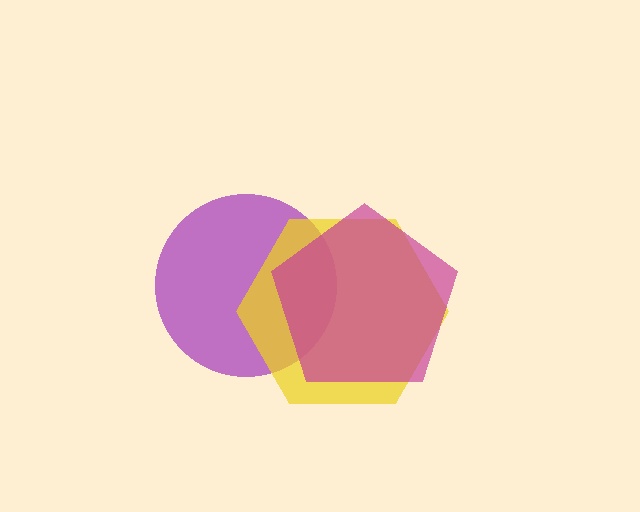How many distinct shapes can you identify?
There are 3 distinct shapes: a purple circle, a yellow hexagon, a magenta pentagon.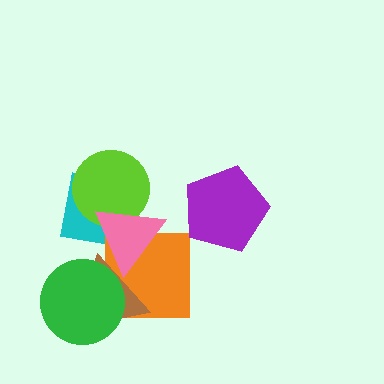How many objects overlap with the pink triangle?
4 objects overlap with the pink triangle.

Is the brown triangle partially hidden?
Yes, it is partially covered by another shape.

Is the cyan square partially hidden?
Yes, it is partially covered by another shape.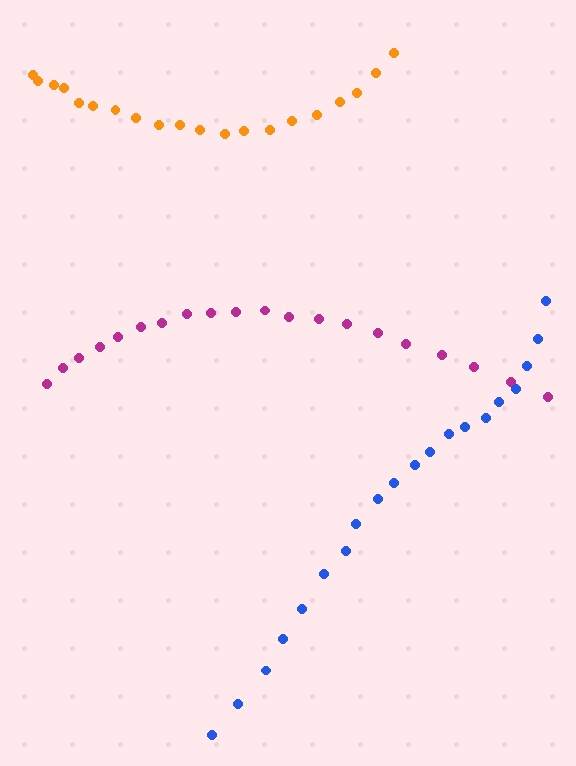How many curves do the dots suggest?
There are 3 distinct paths.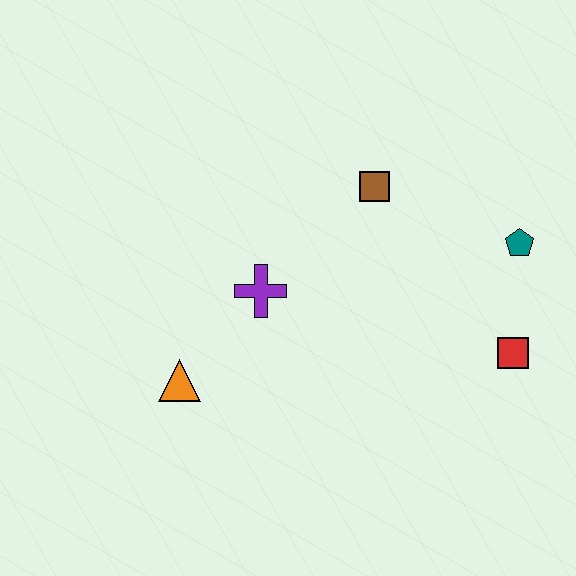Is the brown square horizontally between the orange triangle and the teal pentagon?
Yes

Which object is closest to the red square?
The teal pentagon is closest to the red square.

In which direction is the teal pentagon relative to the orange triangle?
The teal pentagon is to the right of the orange triangle.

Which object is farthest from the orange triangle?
The teal pentagon is farthest from the orange triangle.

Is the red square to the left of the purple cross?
No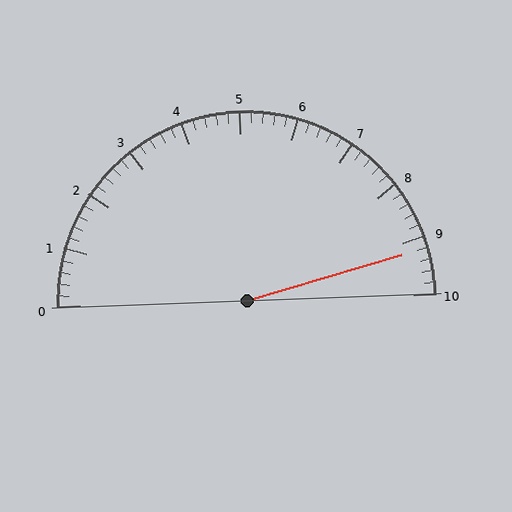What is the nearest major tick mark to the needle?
The nearest major tick mark is 9.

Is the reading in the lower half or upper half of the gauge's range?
The reading is in the upper half of the range (0 to 10).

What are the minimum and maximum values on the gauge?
The gauge ranges from 0 to 10.